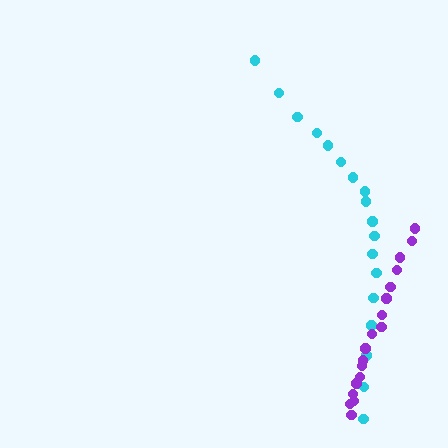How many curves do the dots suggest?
There are 2 distinct paths.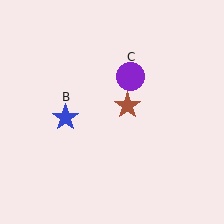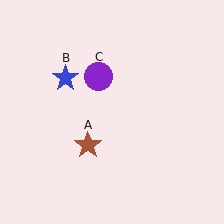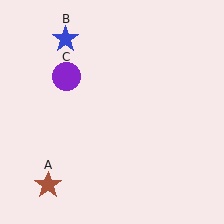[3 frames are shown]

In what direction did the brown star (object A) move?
The brown star (object A) moved down and to the left.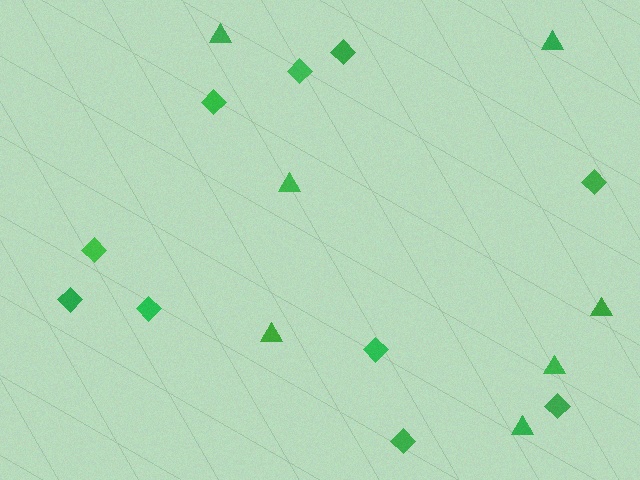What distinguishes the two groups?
There are 2 groups: one group of diamonds (10) and one group of triangles (7).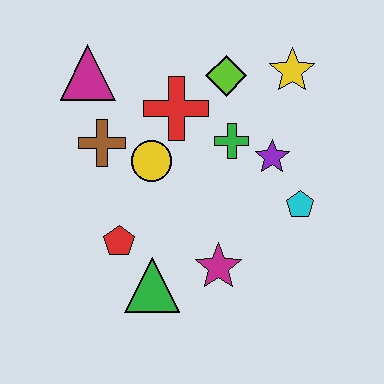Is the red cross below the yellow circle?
No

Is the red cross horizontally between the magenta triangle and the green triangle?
No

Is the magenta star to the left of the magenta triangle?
No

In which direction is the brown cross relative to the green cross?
The brown cross is to the left of the green cross.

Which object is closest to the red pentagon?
The green triangle is closest to the red pentagon.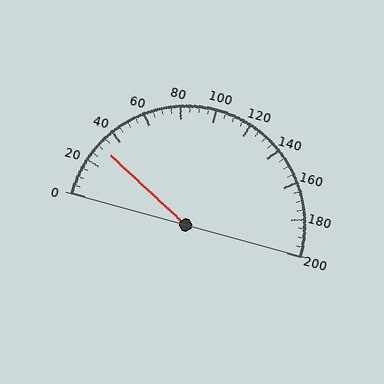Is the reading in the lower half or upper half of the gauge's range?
The reading is in the lower half of the range (0 to 200).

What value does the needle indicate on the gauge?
The needle indicates approximately 30.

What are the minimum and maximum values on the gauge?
The gauge ranges from 0 to 200.